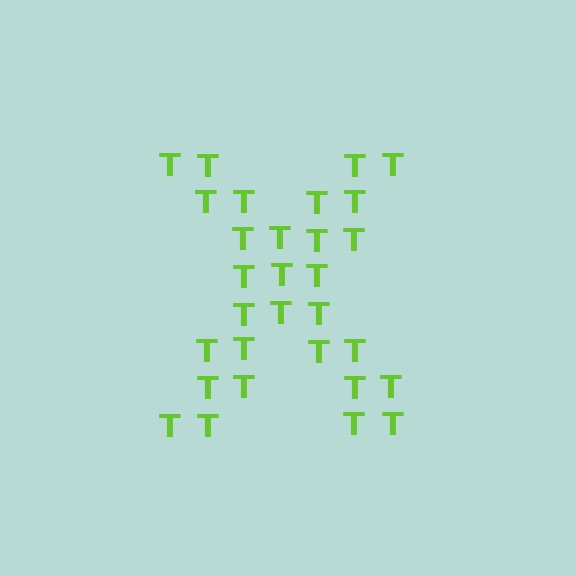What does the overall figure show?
The overall figure shows the letter X.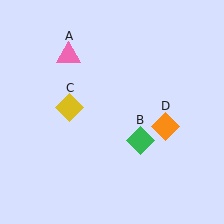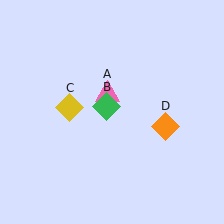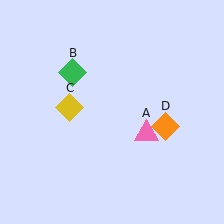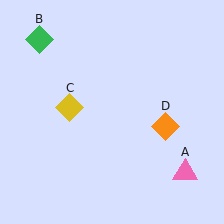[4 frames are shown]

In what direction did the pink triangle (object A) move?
The pink triangle (object A) moved down and to the right.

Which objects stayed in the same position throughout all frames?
Yellow diamond (object C) and orange diamond (object D) remained stationary.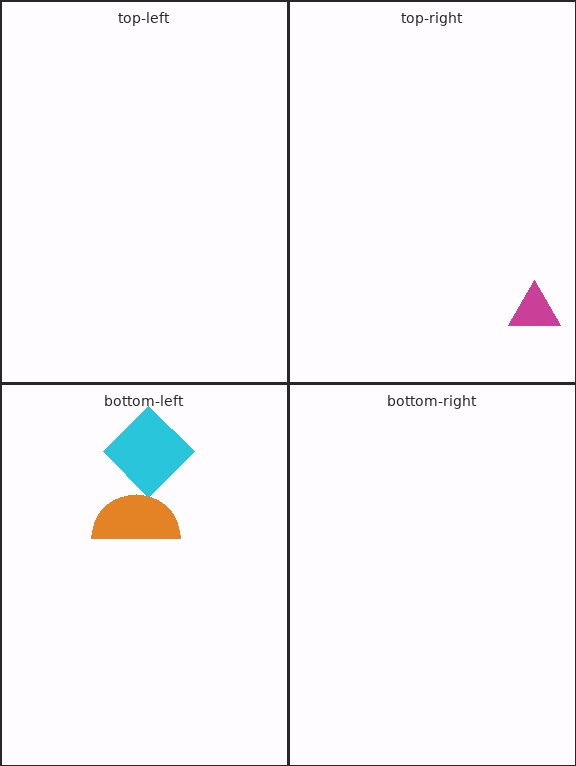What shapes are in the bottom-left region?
The cyan diamond, the orange semicircle.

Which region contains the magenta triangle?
The top-right region.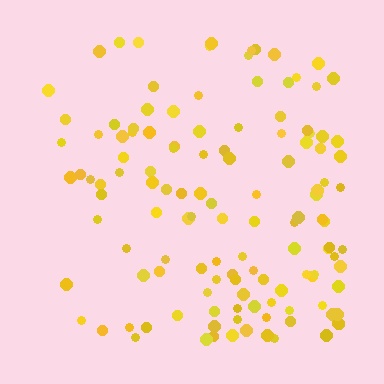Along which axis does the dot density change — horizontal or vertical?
Horizontal.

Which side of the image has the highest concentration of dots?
The right.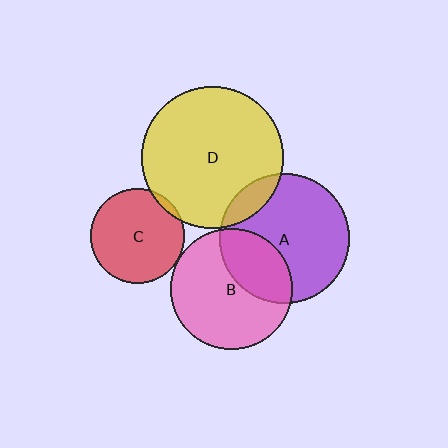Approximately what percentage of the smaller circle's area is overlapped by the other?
Approximately 5%.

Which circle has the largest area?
Circle D (yellow).